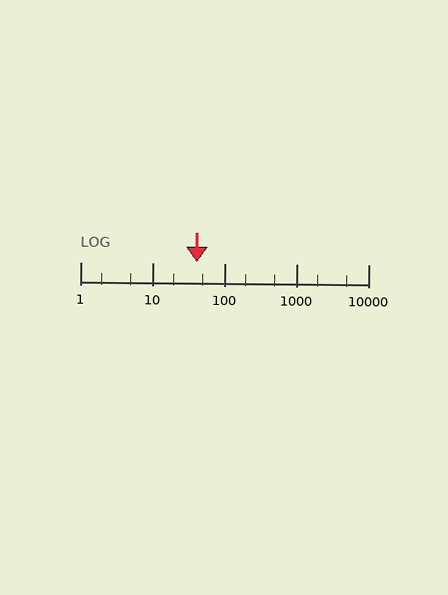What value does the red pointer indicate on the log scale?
The pointer indicates approximately 42.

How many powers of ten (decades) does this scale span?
The scale spans 4 decades, from 1 to 10000.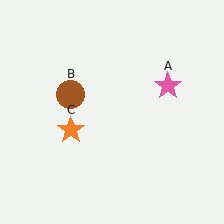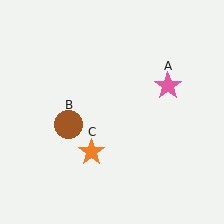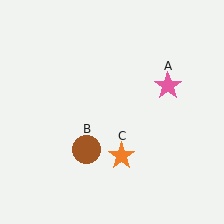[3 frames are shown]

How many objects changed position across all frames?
2 objects changed position: brown circle (object B), orange star (object C).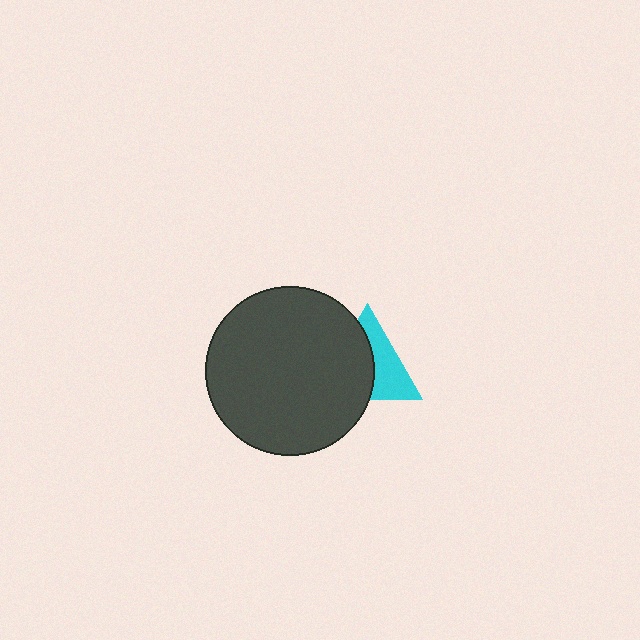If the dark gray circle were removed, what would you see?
You would see the complete cyan triangle.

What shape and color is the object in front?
The object in front is a dark gray circle.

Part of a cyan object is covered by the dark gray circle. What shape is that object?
It is a triangle.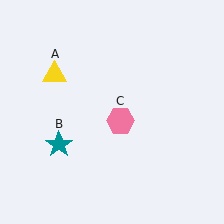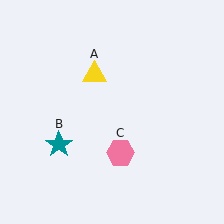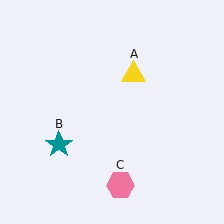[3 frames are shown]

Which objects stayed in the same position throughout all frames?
Teal star (object B) remained stationary.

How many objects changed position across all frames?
2 objects changed position: yellow triangle (object A), pink hexagon (object C).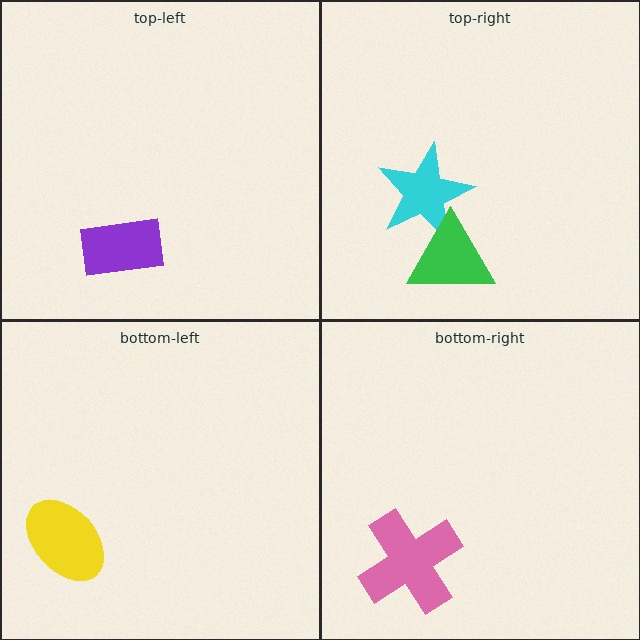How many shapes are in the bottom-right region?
1.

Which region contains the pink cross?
The bottom-right region.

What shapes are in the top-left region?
The purple rectangle.